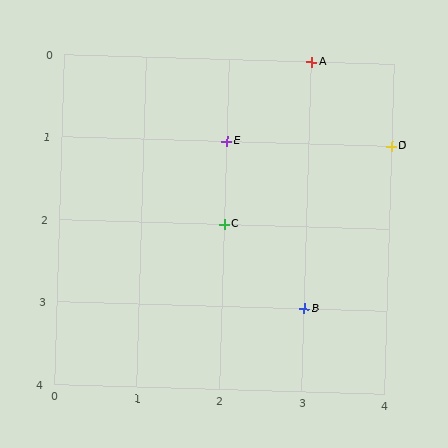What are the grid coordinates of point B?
Point B is at grid coordinates (3, 3).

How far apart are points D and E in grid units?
Points D and E are 2 columns apart.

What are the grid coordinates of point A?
Point A is at grid coordinates (3, 0).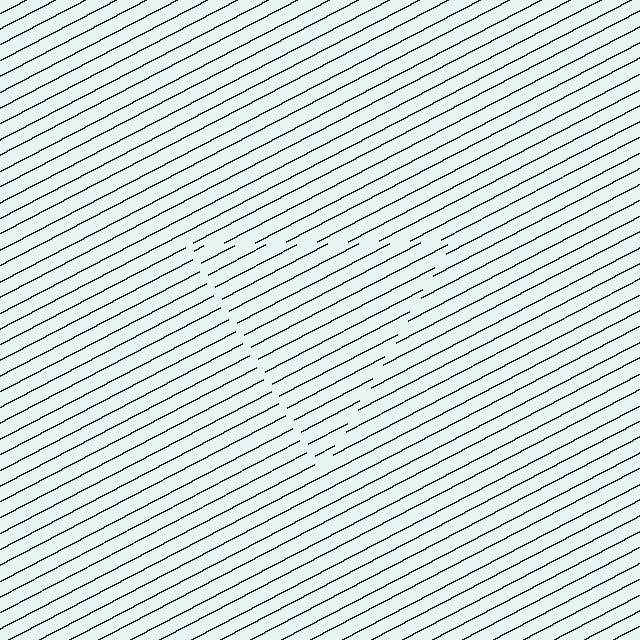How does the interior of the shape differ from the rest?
The interior of the shape contains the same grating, shifted by half a period — the contour is defined by the phase discontinuity where line-ends from the inner and outer gratings abut.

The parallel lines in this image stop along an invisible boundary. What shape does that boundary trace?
An illusory triangle. The interior of the shape contains the same grating, shifted by half a period — the contour is defined by the phase discontinuity where line-ends from the inner and outer gratings abut.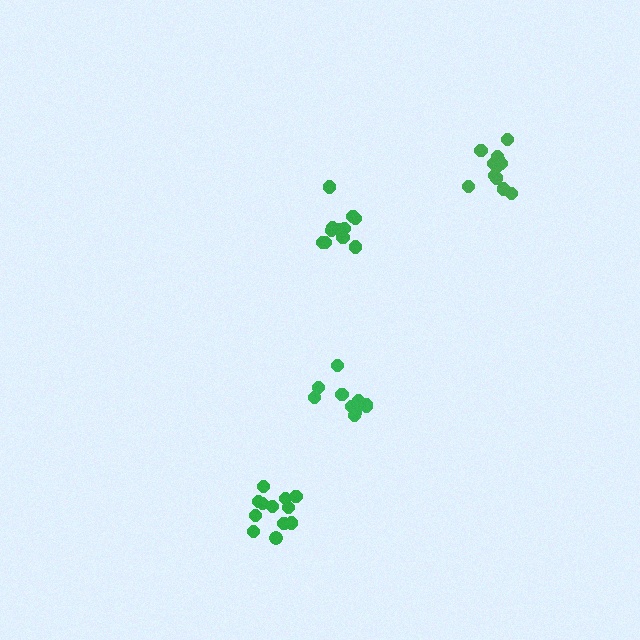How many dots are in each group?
Group 1: 12 dots, Group 2: 12 dots, Group 3: 11 dots, Group 4: 11 dots (46 total).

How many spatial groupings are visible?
There are 4 spatial groupings.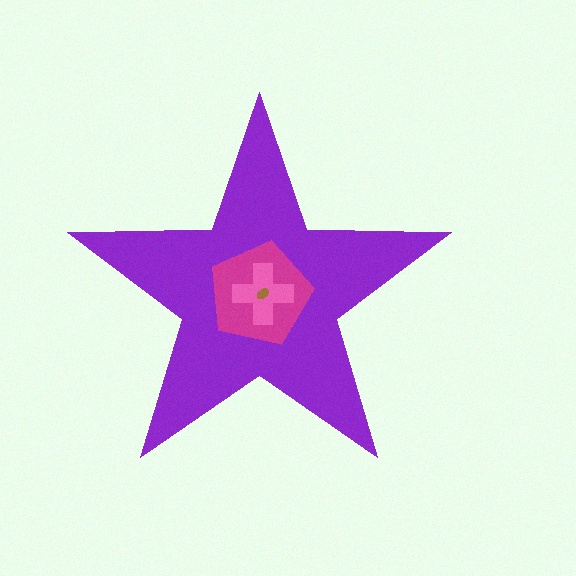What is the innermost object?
The brown ellipse.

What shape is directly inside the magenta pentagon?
The pink cross.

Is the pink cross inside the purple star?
Yes.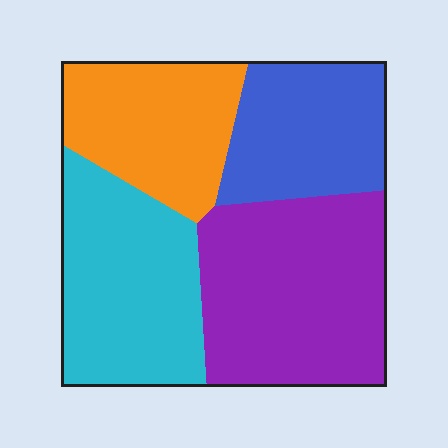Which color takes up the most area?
Purple, at roughly 35%.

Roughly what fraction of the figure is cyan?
Cyan covers about 25% of the figure.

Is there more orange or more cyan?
Cyan.